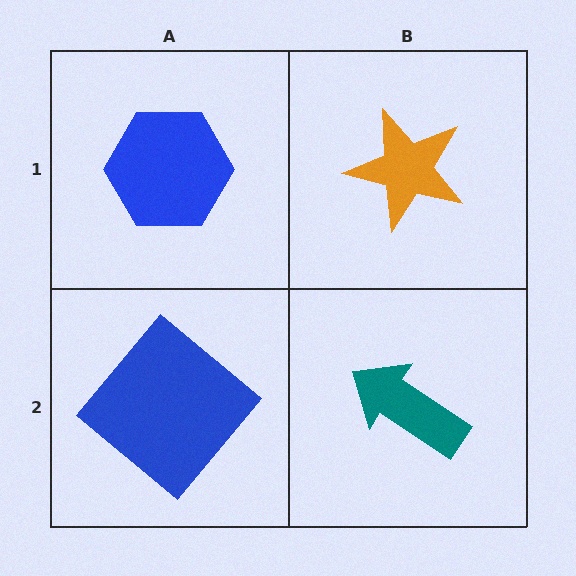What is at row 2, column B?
A teal arrow.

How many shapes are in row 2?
2 shapes.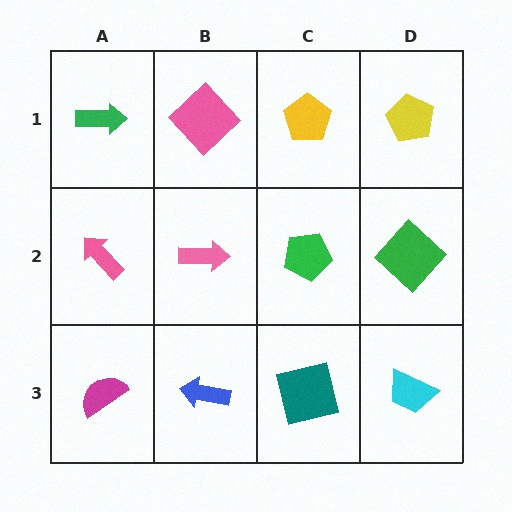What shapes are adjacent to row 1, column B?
A pink arrow (row 2, column B), a green arrow (row 1, column A), a yellow pentagon (row 1, column C).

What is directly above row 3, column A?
A pink arrow.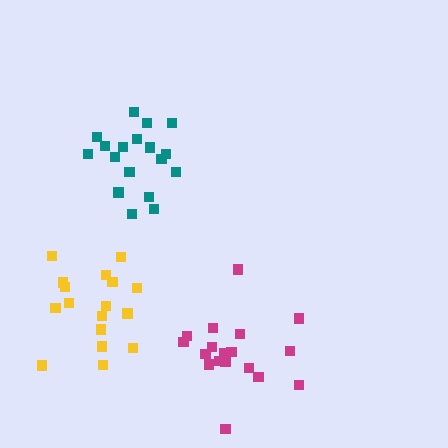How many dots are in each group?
Group 1: 18 dots, Group 2: 18 dots, Group 3: 17 dots (53 total).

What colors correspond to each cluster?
The clusters are colored: magenta, teal, yellow.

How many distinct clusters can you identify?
There are 3 distinct clusters.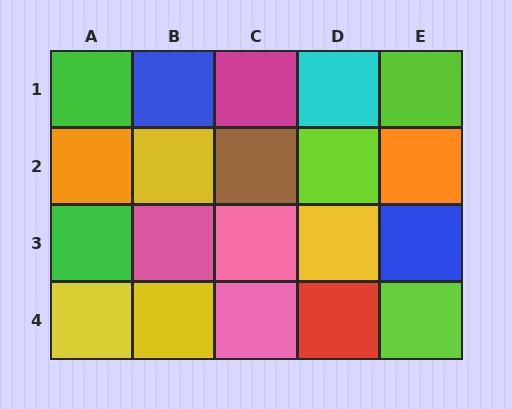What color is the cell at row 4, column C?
Pink.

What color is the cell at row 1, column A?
Green.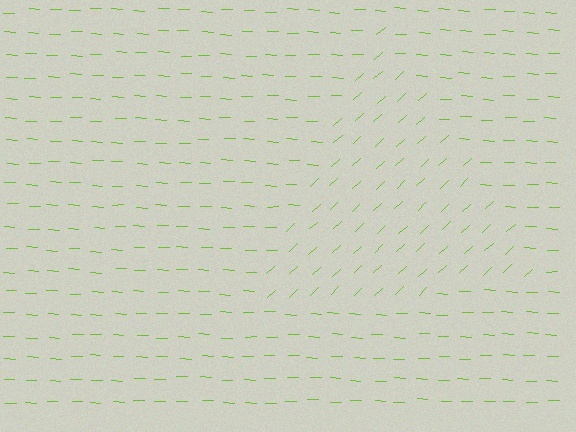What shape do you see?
I see a triangle.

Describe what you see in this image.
The image is filled with small lime line segments. A triangle region in the image has lines oriented differently from the surrounding lines, creating a visible texture boundary.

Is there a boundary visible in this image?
Yes, there is a texture boundary formed by a change in line orientation.